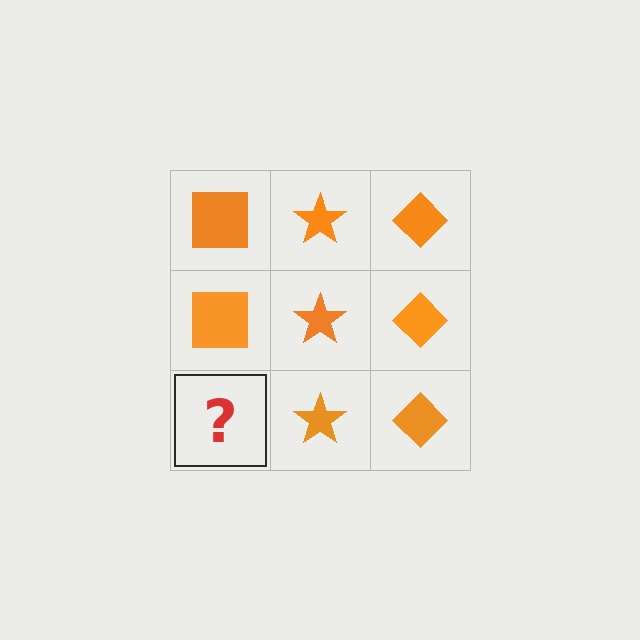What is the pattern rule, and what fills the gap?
The rule is that each column has a consistent shape. The gap should be filled with an orange square.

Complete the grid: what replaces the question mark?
The question mark should be replaced with an orange square.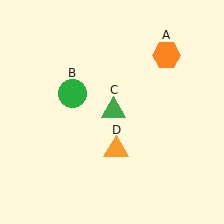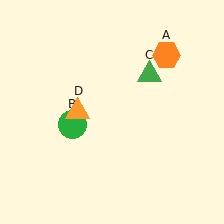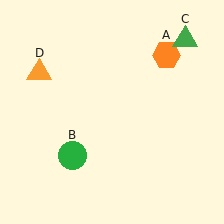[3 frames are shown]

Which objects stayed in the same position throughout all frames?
Orange hexagon (object A) remained stationary.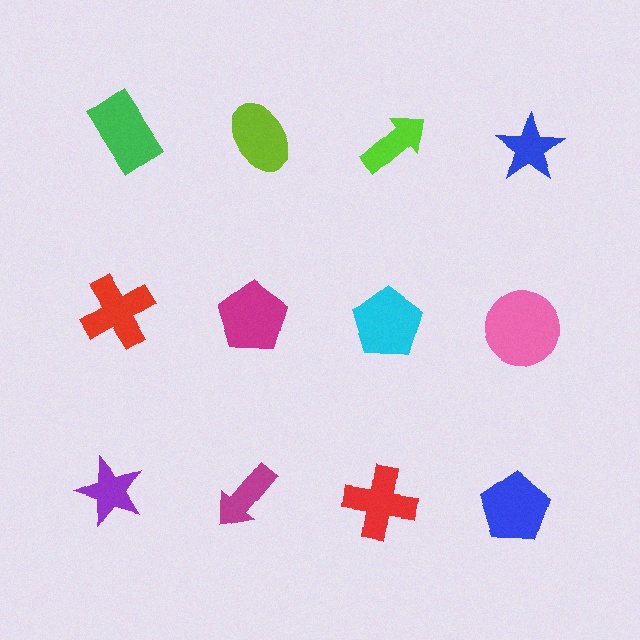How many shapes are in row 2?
4 shapes.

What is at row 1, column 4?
A blue star.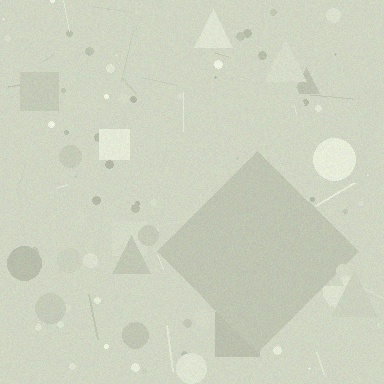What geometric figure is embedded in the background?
A diamond is embedded in the background.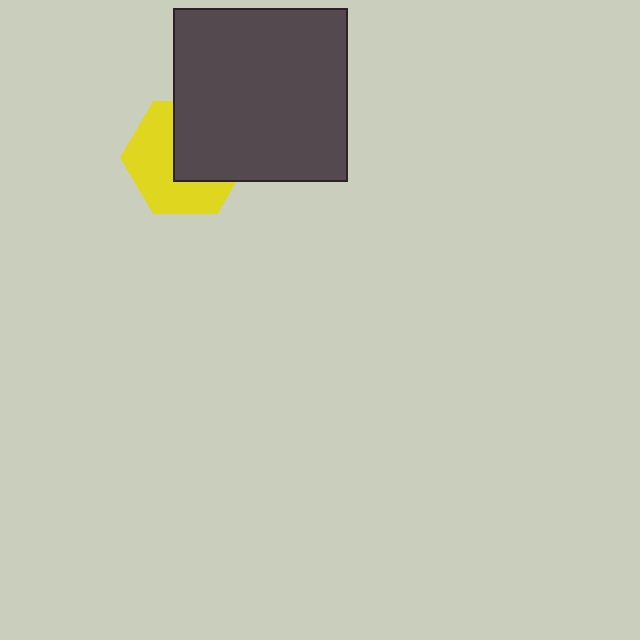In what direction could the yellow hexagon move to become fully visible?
The yellow hexagon could move toward the lower-left. That would shift it out from behind the dark gray square entirely.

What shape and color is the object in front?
The object in front is a dark gray square.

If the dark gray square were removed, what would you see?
You would see the complete yellow hexagon.